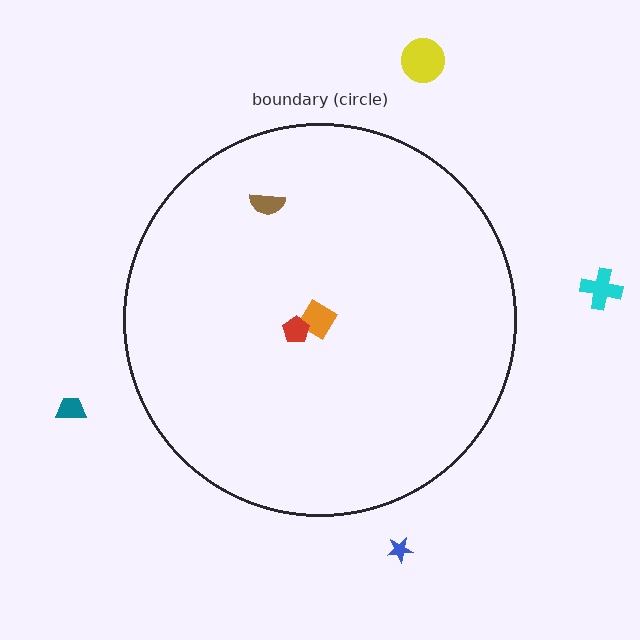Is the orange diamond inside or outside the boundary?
Inside.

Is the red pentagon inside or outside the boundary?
Inside.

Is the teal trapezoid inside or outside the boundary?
Outside.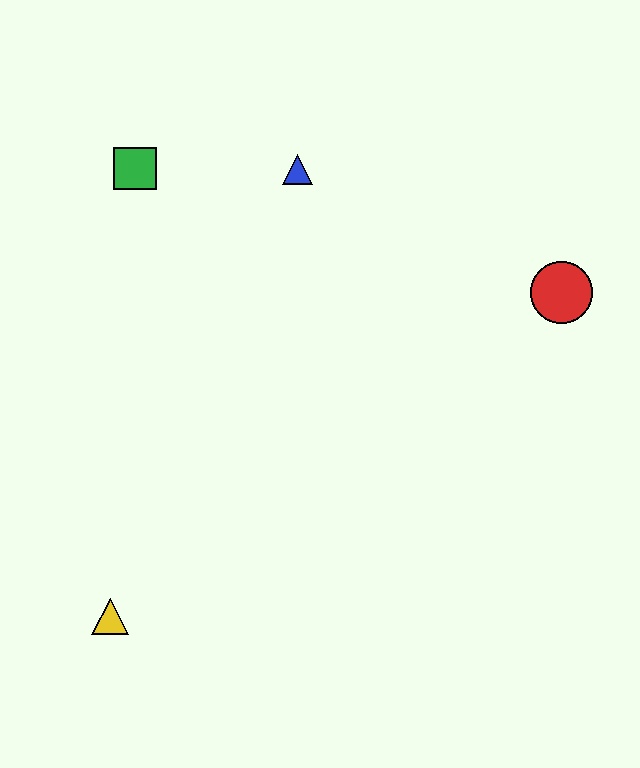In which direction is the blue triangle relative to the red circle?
The blue triangle is to the left of the red circle.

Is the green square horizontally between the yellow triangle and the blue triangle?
Yes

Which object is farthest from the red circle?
The yellow triangle is farthest from the red circle.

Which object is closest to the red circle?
The blue triangle is closest to the red circle.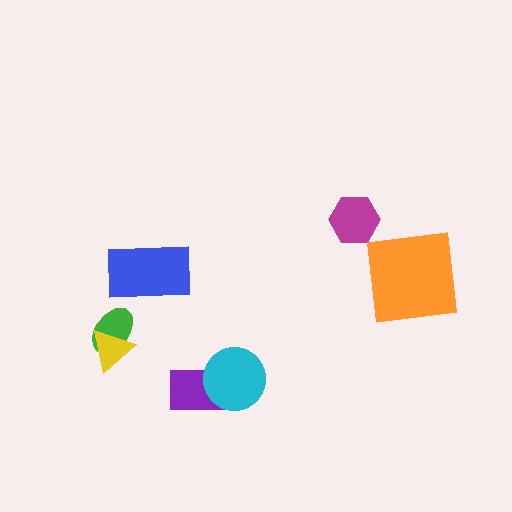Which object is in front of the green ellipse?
The yellow triangle is in front of the green ellipse.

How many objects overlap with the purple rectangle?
1 object overlaps with the purple rectangle.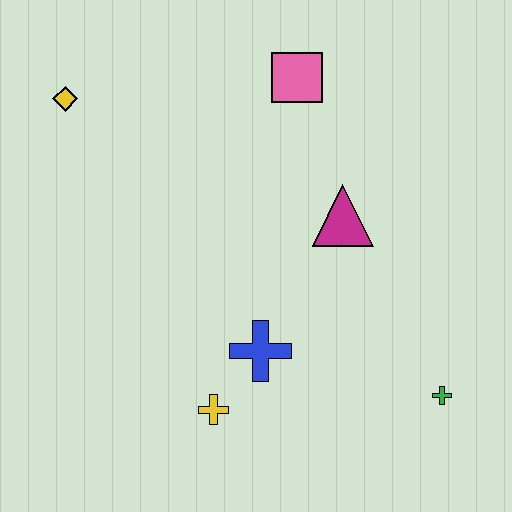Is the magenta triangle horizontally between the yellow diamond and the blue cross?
No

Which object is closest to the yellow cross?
The blue cross is closest to the yellow cross.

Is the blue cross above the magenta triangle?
No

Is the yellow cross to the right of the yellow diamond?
Yes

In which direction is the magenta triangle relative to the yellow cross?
The magenta triangle is above the yellow cross.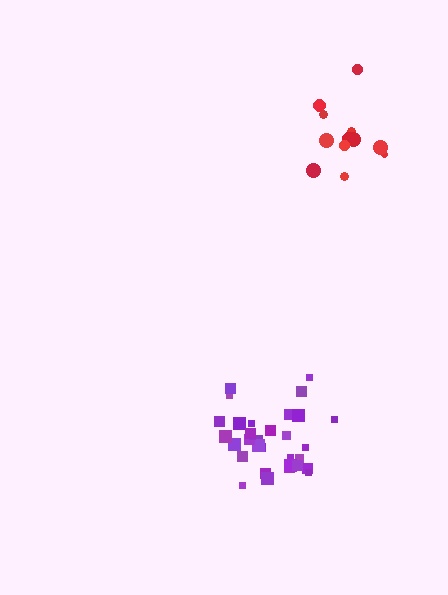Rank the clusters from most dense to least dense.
purple, red.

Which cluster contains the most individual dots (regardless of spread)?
Purple (32).